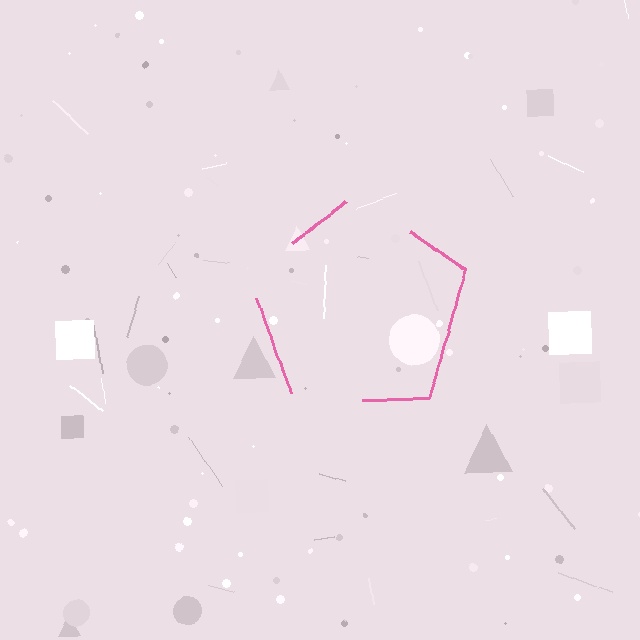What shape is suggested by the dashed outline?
The dashed outline suggests a pentagon.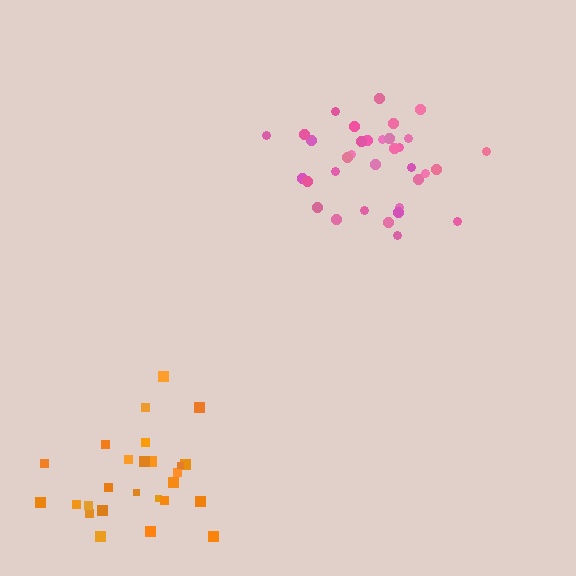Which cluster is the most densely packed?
Pink.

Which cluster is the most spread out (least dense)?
Orange.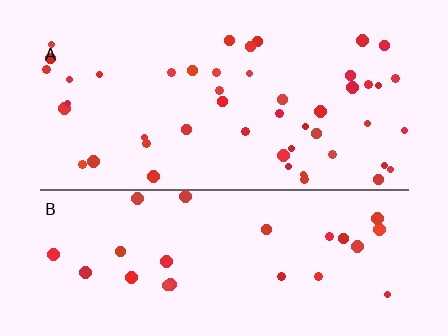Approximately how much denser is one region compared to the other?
Approximately 1.8× — region A over region B.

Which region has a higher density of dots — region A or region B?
A (the top).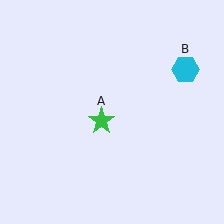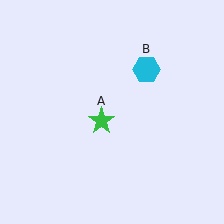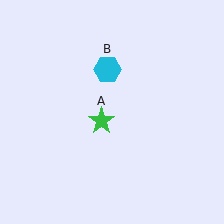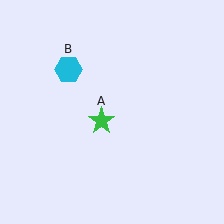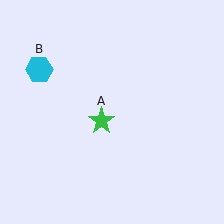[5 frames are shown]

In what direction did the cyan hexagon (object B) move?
The cyan hexagon (object B) moved left.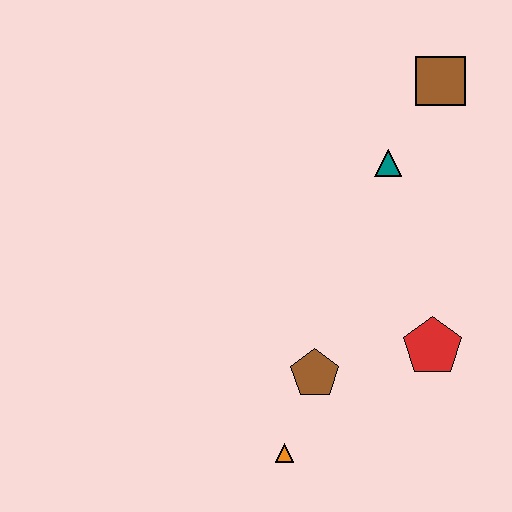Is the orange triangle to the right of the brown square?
No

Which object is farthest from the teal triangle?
The orange triangle is farthest from the teal triangle.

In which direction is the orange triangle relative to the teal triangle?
The orange triangle is below the teal triangle.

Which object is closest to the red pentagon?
The brown pentagon is closest to the red pentagon.